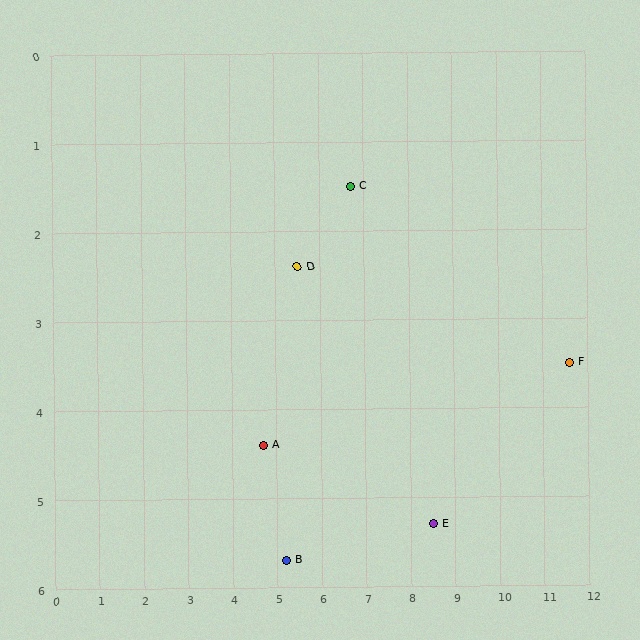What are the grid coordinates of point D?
Point D is at approximately (5.5, 2.4).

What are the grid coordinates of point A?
Point A is at approximately (4.7, 4.4).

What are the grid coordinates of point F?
Point F is at approximately (11.6, 3.5).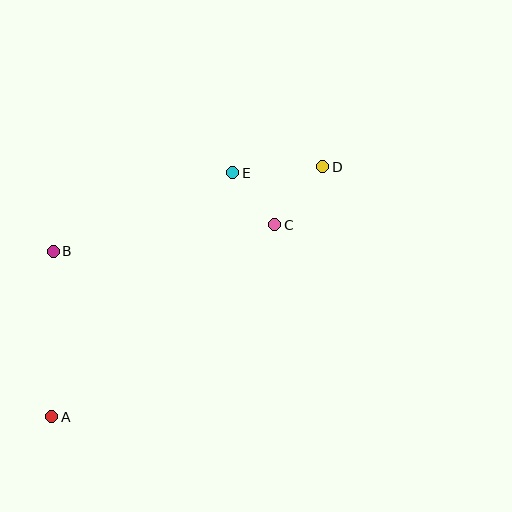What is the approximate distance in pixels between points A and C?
The distance between A and C is approximately 294 pixels.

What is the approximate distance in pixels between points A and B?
The distance between A and B is approximately 166 pixels.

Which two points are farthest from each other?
Points A and D are farthest from each other.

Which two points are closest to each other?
Points C and E are closest to each other.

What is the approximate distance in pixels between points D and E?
The distance between D and E is approximately 90 pixels.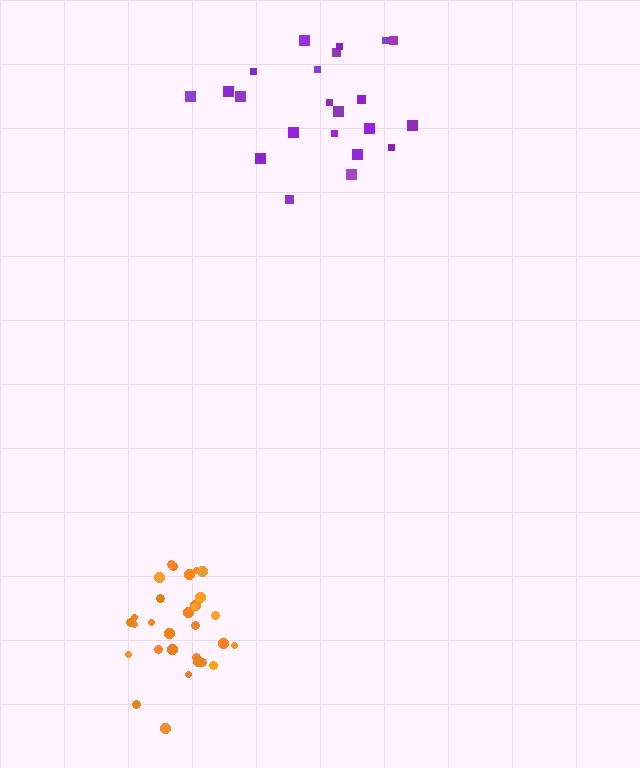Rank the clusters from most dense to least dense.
orange, purple.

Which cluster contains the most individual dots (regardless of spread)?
Orange (30).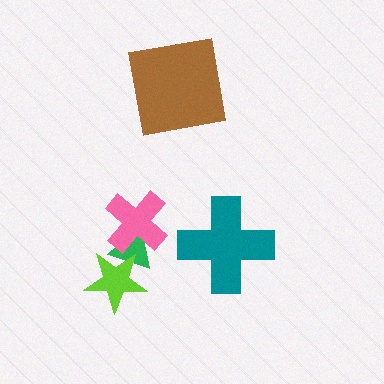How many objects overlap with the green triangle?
2 objects overlap with the green triangle.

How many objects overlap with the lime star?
1 object overlaps with the lime star.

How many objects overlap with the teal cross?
0 objects overlap with the teal cross.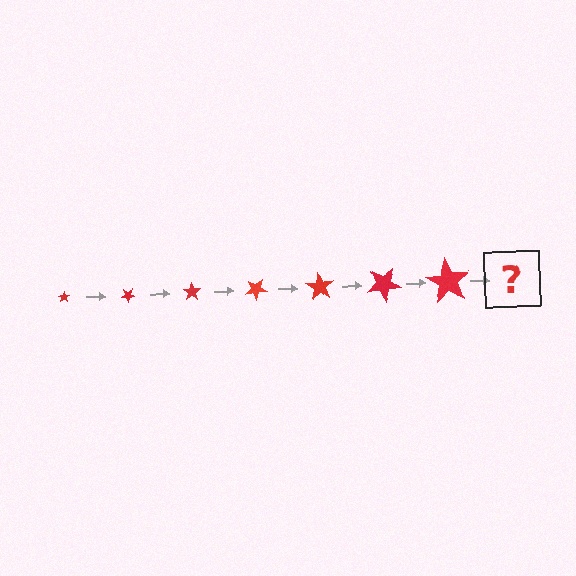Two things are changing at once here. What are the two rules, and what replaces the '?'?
The two rules are that the star grows larger each step and it rotates 35 degrees each step. The '?' should be a star, larger than the previous one and rotated 245 degrees from the start.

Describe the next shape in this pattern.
It should be a star, larger than the previous one and rotated 245 degrees from the start.